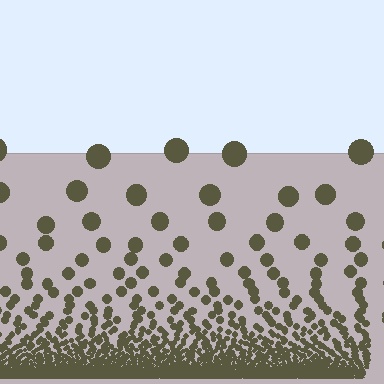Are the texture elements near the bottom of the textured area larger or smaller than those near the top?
Smaller. The gradient is inverted — elements near the bottom are smaller and denser.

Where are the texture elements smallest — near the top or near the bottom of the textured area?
Near the bottom.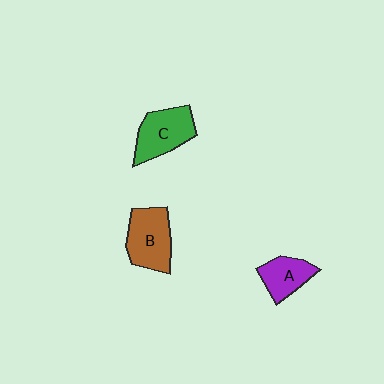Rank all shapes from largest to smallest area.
From largest to smallest: B (brown), C (green), A (purple).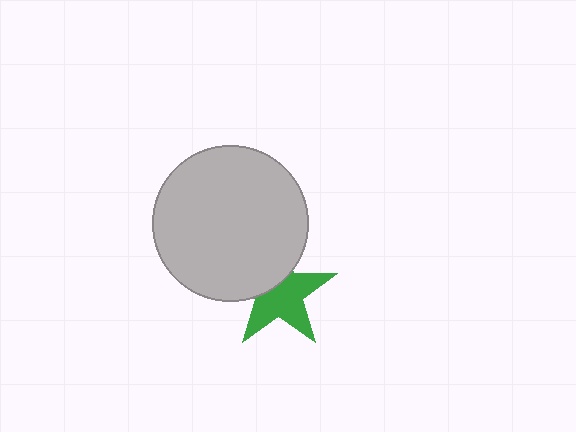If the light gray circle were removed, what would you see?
You would see the complete green star.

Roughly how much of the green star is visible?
About half of it is visible (roughly 64%).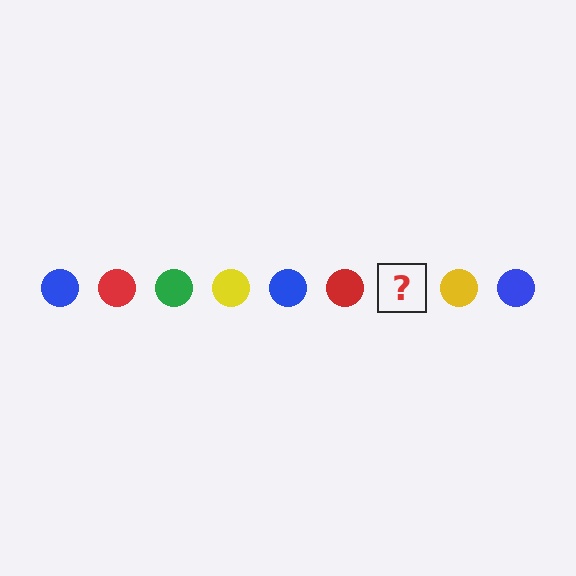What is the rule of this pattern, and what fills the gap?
The rule is that the pattern cycles through blue, red, green, yellow circles. The gap should be filled with a green circle.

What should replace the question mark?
The question mark should be replaced with a green circle.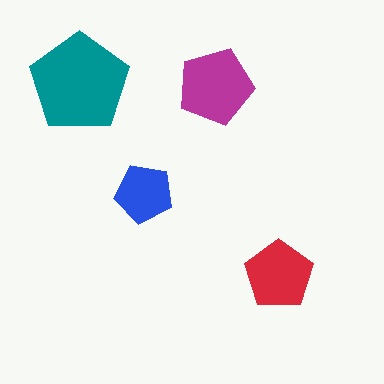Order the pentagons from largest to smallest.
the teal one, the magenta one, the red one, the blue one.